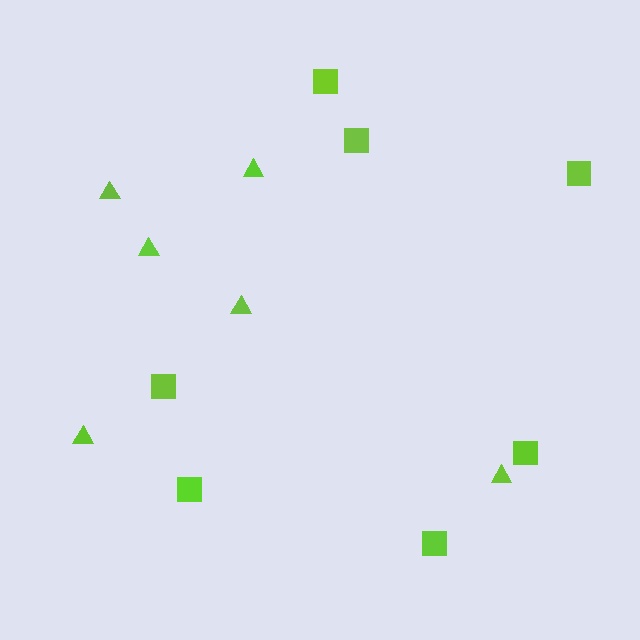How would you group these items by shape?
There are 2 groups: one group of triangles (6) and one group of squares (7).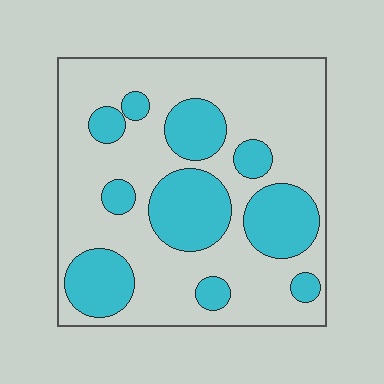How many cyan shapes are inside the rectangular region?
10.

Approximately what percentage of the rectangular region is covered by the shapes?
Approximately 30%.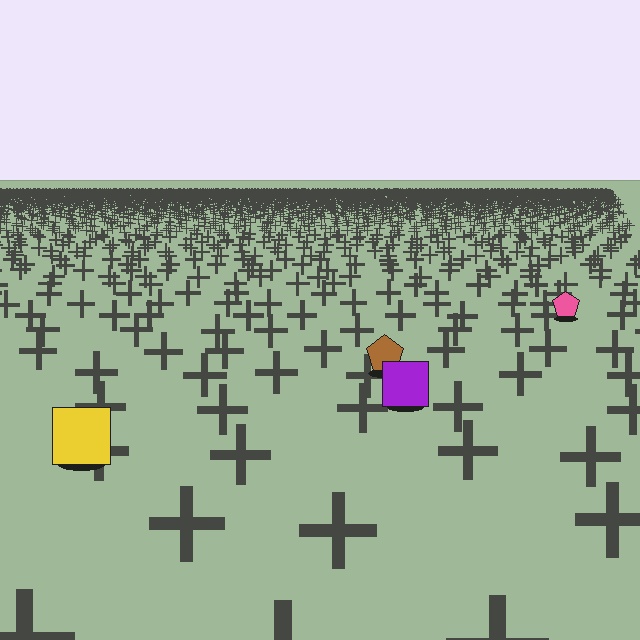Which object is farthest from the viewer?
The pink pentagon is farthest from the viewer. It appears smaller and the ground texture around it is denser.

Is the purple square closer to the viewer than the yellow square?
No. The yellow square is closer — you can tell from the texture gradient: the ground texture is coarser near it.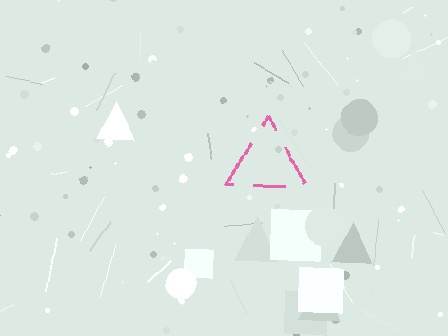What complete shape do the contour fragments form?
The contour fragments form a triangle.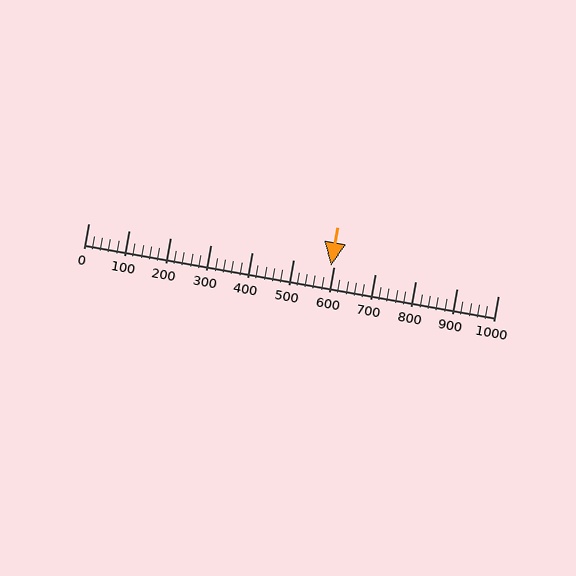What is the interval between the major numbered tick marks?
The major tick marks are spaced 100 units apart.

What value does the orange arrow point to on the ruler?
The orange arrow points to approximately 593.